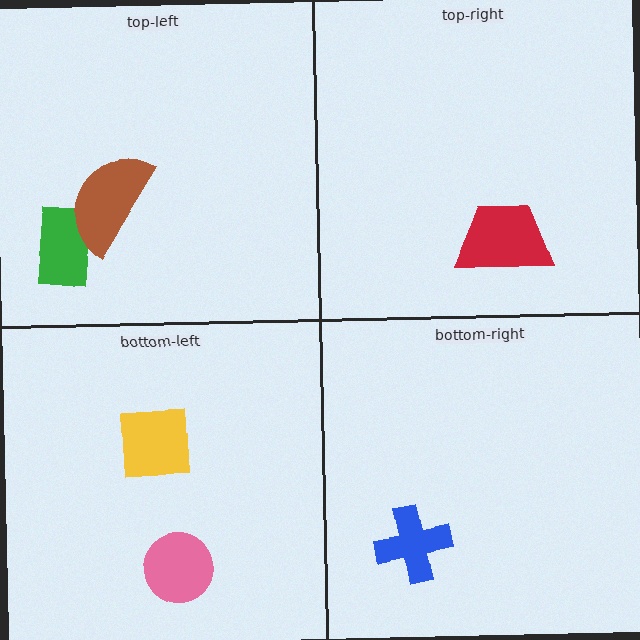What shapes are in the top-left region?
The green rectangle, the brown semicircle.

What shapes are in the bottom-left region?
The yellow square, the pink circle.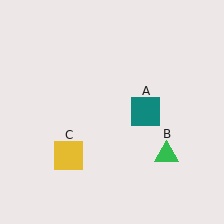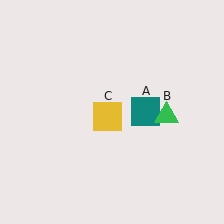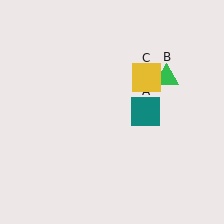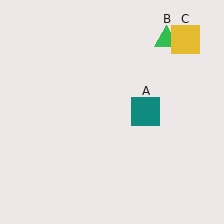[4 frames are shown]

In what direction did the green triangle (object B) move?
The green triangle (object B) moved up.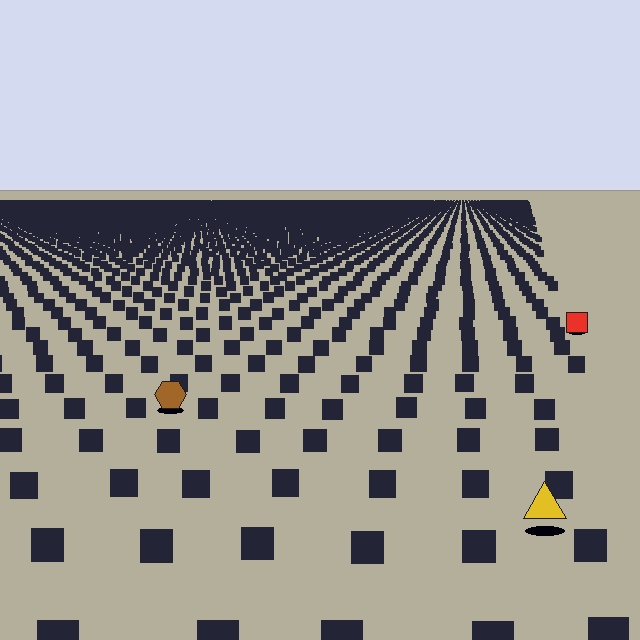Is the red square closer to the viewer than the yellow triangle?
No. The yellow triangle is closer — you can tell from the texture gradient: the ground texture is coarser near it.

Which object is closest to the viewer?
The yellow triangle is closest. The texture marks near it are larger and more spread out.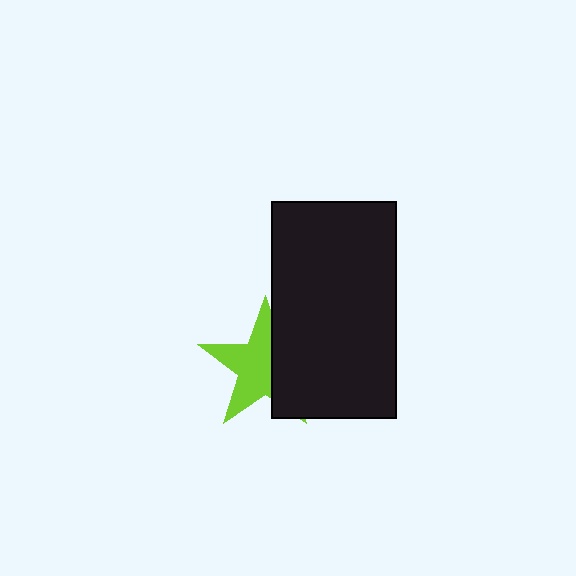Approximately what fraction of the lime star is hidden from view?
Roughly 40% of the lime star is hidden behind the black rectangle.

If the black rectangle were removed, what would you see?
You would see the complete lime star.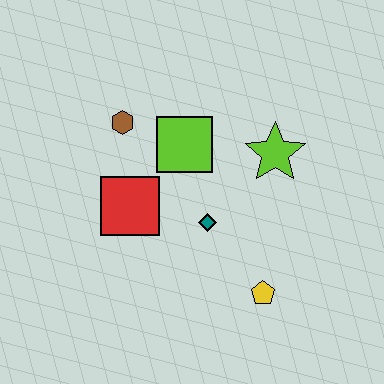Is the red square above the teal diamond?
Yes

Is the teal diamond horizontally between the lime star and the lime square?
Yes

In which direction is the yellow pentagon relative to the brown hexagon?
The yellow pentagon is below the brown hexagon.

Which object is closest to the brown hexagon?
The lime square is closest to the brown hexagon.